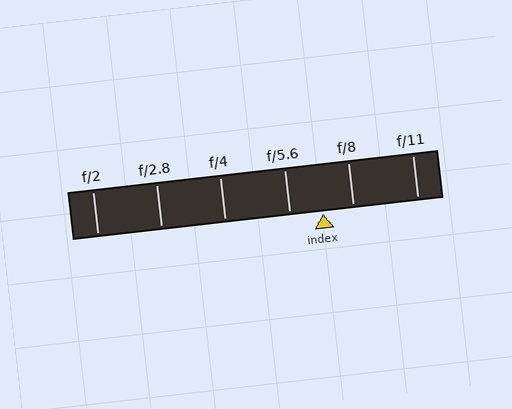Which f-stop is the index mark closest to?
The index mark is closest to f/8.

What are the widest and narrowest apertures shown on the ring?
The widest aperture shown is f/2 and the narrowest is f/11.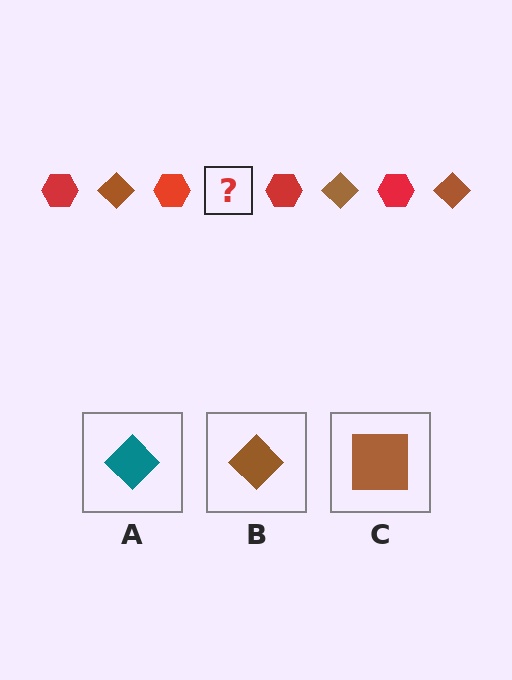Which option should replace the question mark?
Option B.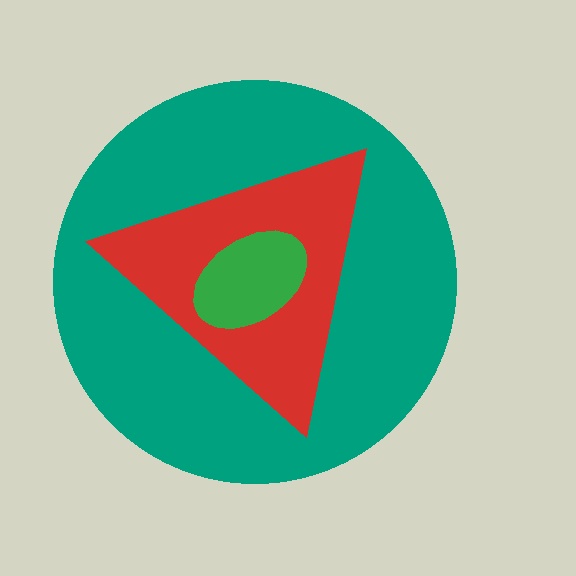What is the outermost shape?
The teal circle.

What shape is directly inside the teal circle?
The red triangle.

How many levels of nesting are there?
3.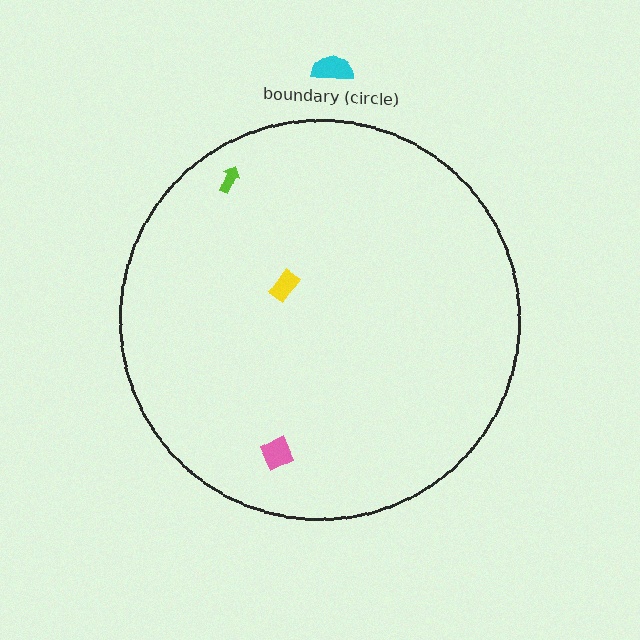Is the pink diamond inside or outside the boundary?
Inside.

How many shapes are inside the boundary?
3 inside, 1 outside.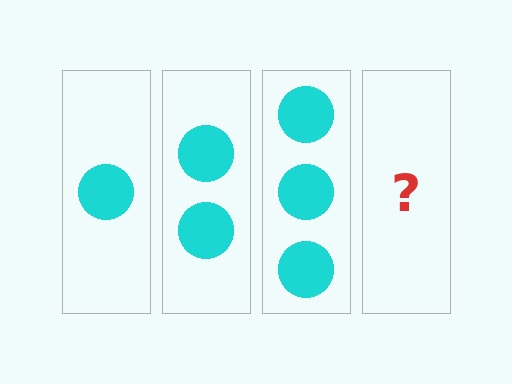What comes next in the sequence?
The next element should be 4 circles.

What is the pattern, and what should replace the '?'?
The pattern is that each step adds one more circle. The '?' should be 4 circles.